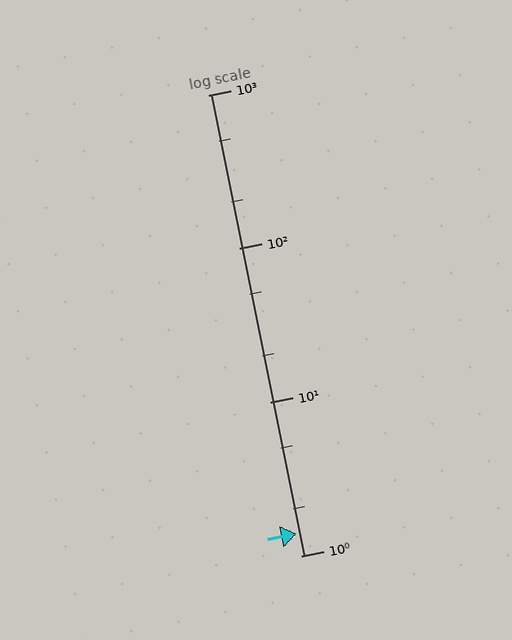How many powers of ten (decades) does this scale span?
The scale spans 3 decades, from 1 to 1000.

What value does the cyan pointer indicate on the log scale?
The pointer indicates approximately 1.4.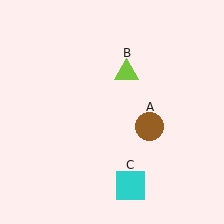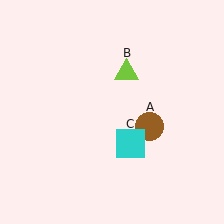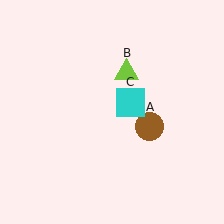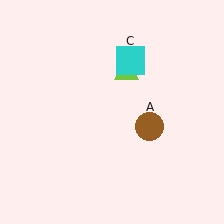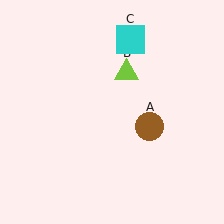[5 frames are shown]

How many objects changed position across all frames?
1 object changed position: cyan square (object C).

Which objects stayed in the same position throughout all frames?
Brown circle (object A) and lime triangle (object B) remained stationary.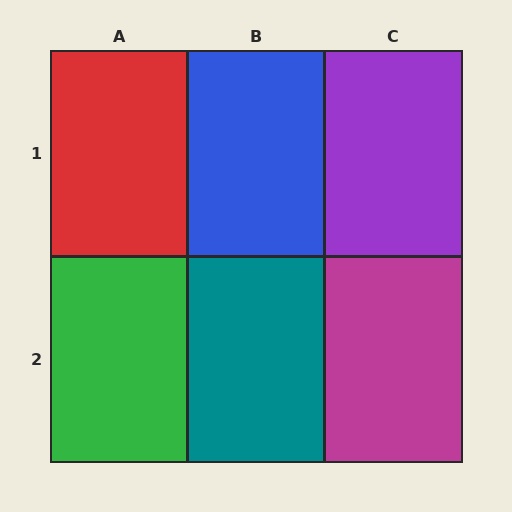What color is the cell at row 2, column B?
Teal.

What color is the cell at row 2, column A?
Green.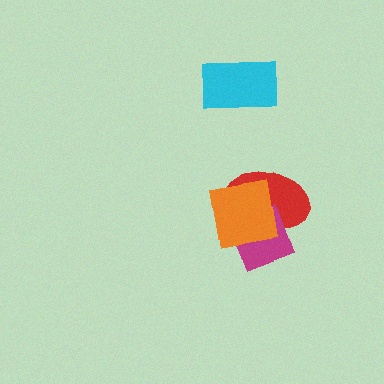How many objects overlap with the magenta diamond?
2 objects overlap with the magenta diamond.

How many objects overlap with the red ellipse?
2 objects overlap with the red ellipse.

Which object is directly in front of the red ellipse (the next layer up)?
The magenta diamond is directly in front of the red ellipse.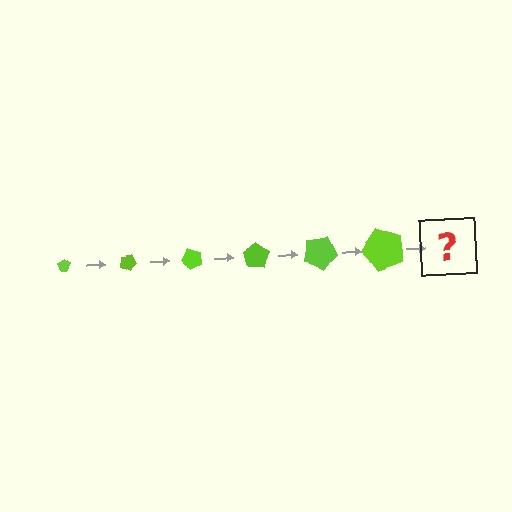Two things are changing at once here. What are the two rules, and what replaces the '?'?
The two rules are that the pentagon grows larger each step and it rotates 25 degrees each step. The '?' should be a pentagon, larger than the previous one and rotated 150 degrees from the start.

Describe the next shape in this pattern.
It should be a pentagon, larger than the previous one and rotated 150 degrees from the start.